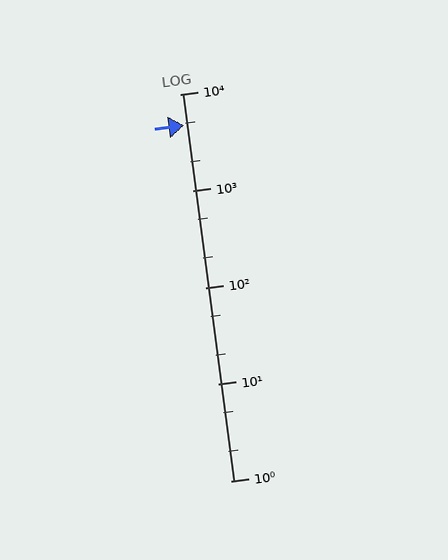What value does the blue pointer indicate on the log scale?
The pointer indicates approximately 4700.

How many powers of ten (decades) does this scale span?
The scale spans 4 decades, from 1 to 10000.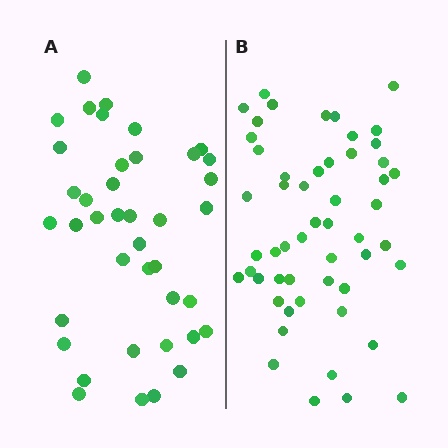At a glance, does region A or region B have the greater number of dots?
Region B (the right region) has more dots.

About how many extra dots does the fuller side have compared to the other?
Region B has approximately 15 more dots than region A.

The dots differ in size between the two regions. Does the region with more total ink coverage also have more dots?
No. Region A has more total ink coverage because its dots are larger, but region B actually contains more individual dots. Total area can be misleading — the number of items is what matters here.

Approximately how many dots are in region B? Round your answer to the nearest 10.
About 50 dots. (The exact count is 53, which rounds to 50.)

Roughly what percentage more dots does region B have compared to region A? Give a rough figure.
About 30% more.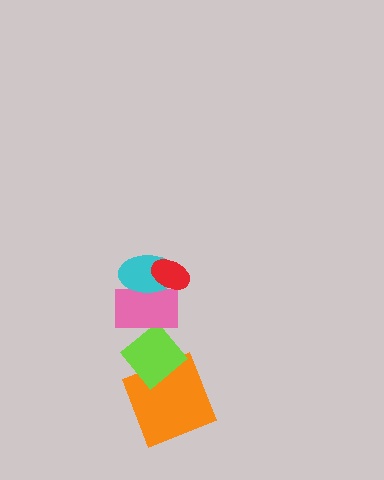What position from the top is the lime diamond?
The lime diamond is 4th from the top.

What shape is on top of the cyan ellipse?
The red ellipse is on top of the cyan ellipse.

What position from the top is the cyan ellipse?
The cyan ellipse is 2nd from the top.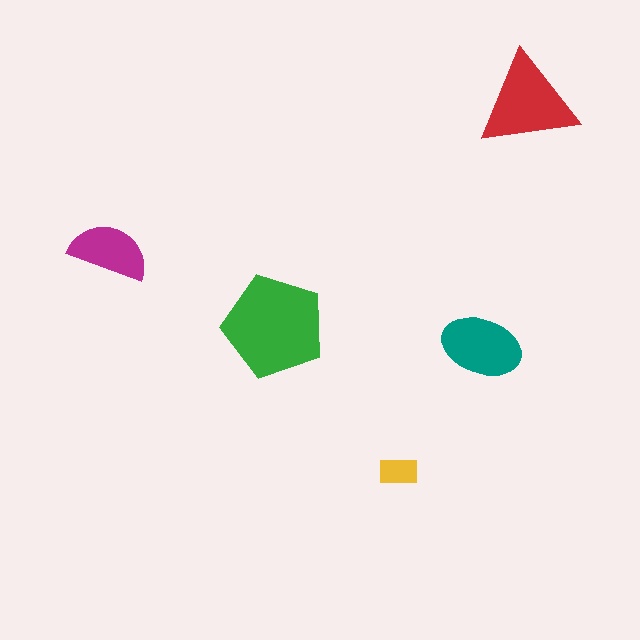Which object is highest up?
The red triangle is topmost.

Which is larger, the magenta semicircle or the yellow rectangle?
The magenta semicircle.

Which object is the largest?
The green pentagon.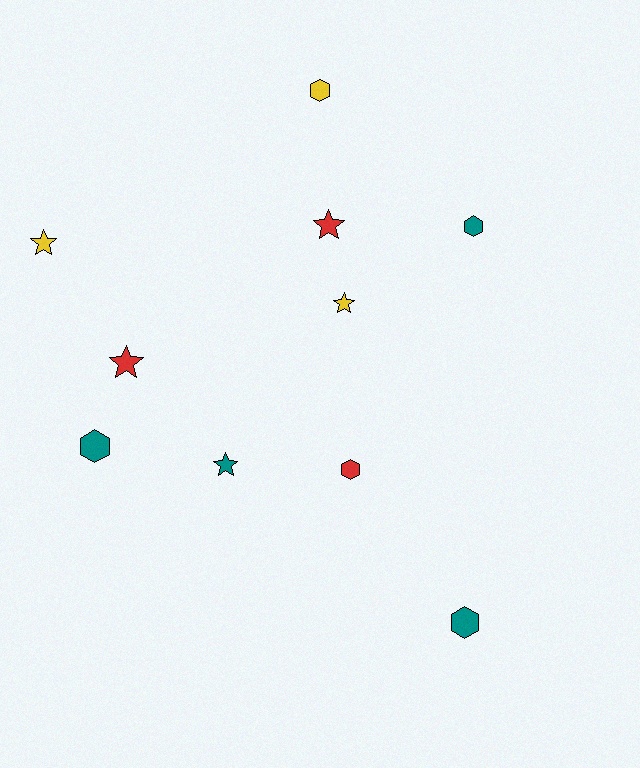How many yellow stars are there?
There are 2 yellow stars.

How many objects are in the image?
There are 10 objects.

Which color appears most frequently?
Teal, with 4 objects.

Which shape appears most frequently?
Hexagon, with 5 objects.